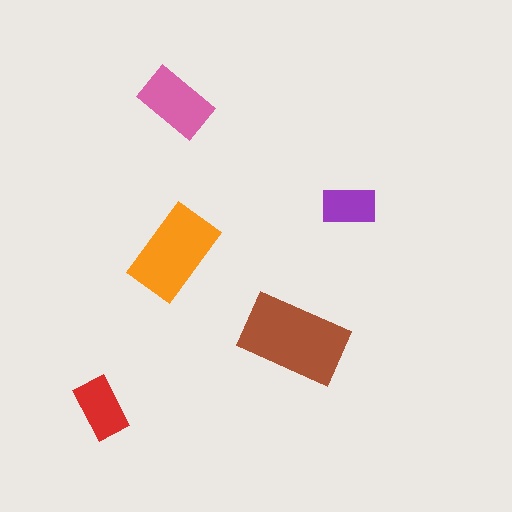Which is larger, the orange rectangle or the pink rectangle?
The orange one.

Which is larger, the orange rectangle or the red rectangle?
The orange one.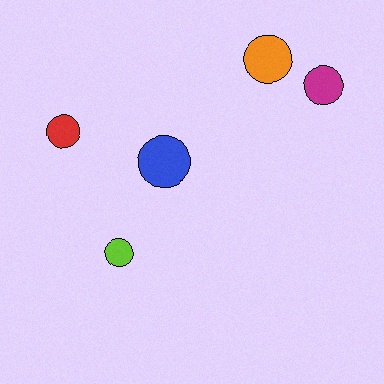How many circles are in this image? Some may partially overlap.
There are 5 circles.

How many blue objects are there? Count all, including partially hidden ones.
There is 1 blue object.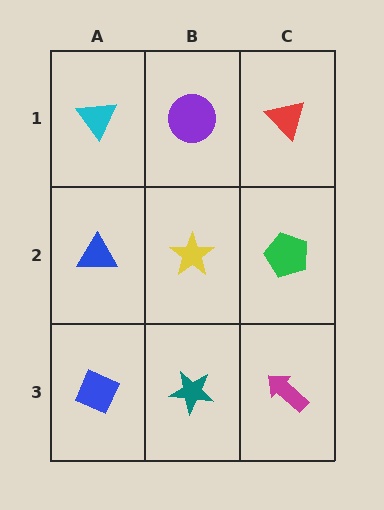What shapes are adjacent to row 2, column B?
A purple circle (row 1, column B), a teal star (row 3, column B), a blue triangle (row 2, column A), a green pentagon (row 2, column C).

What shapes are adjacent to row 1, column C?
A green pentagon (row 2, column C), a purple circle (row 1, column B).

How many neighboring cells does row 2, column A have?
3.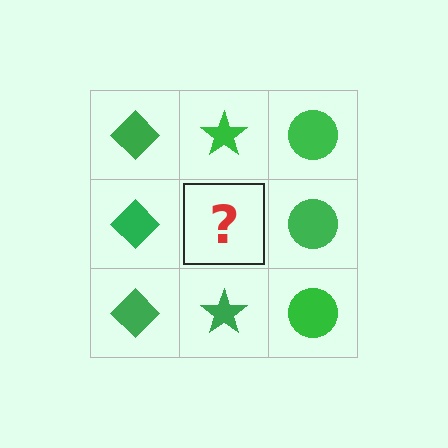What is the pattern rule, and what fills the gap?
The rule is that each column has a consistent shape. The gap should be filled with a green star.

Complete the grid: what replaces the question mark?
The question mark should be replaced with a green star.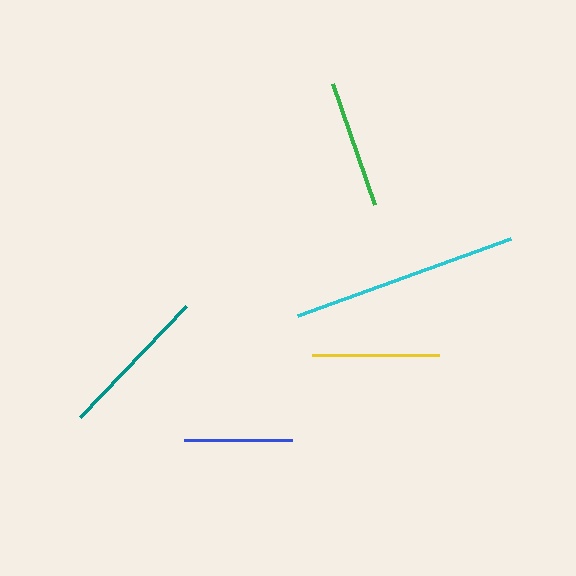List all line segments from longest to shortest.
From longest to shortest: cyan, teal, green, yellow, blue.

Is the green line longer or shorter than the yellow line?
The green line is longer than the yellow line.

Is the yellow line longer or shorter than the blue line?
The yellow line is longer than the blue line.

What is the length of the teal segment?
The teal segment is approximately 153 pixels long.